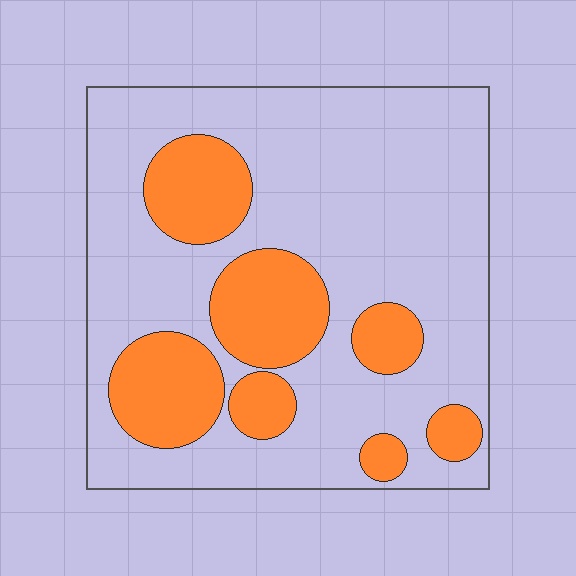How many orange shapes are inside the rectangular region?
7.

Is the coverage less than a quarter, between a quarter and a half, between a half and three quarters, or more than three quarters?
Between a quarter and a half.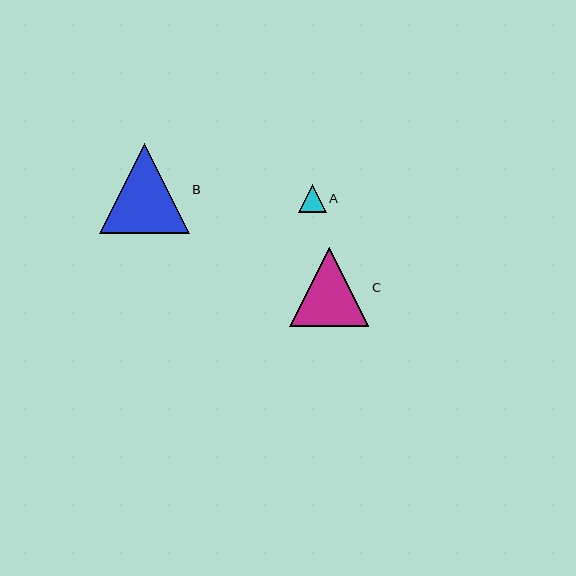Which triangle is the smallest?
Triangle A is the smallest with a size of approximately 28 pixels.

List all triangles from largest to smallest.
From largest to smallest: B, C, A.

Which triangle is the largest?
Triangle B is the largest with a size of approximately 90 pixels.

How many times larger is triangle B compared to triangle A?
Triangle B is approximately 3.2 times the size of triangle A.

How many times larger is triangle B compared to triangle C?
Triangle B is approximately 1.1 times the size of triangle C.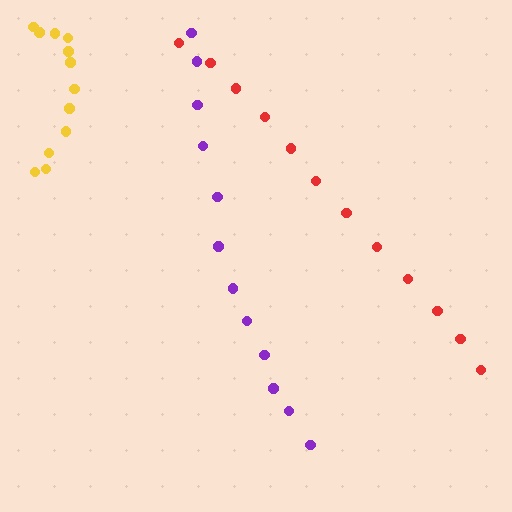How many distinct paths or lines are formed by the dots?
There are 3 distinct paths.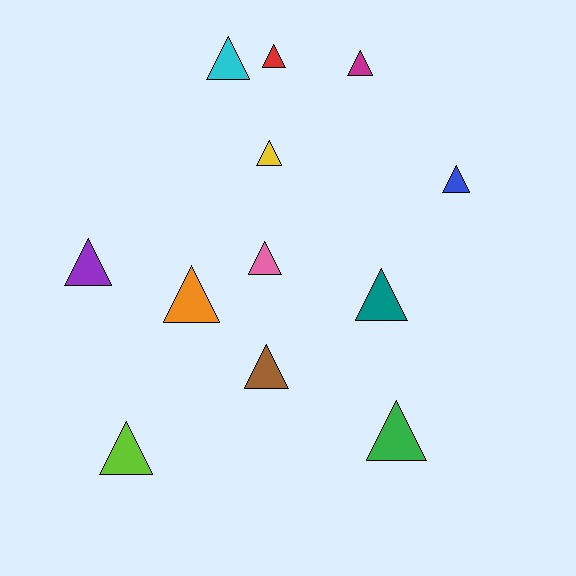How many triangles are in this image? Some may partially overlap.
There are 12 triangles.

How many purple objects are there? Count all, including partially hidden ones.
There is 1 purple object.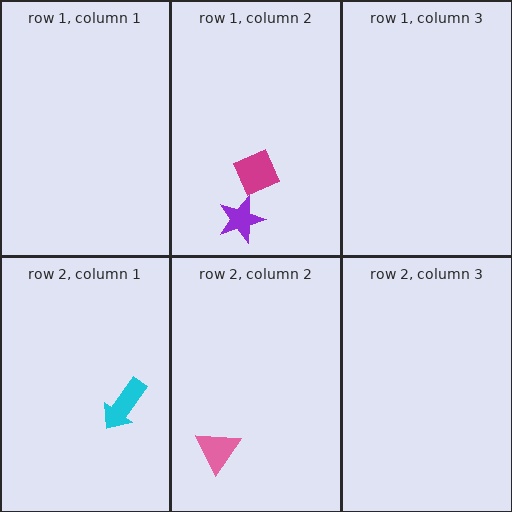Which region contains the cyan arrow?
The row 2, column 1 region.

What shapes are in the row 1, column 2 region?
The purple star, the magenta square.